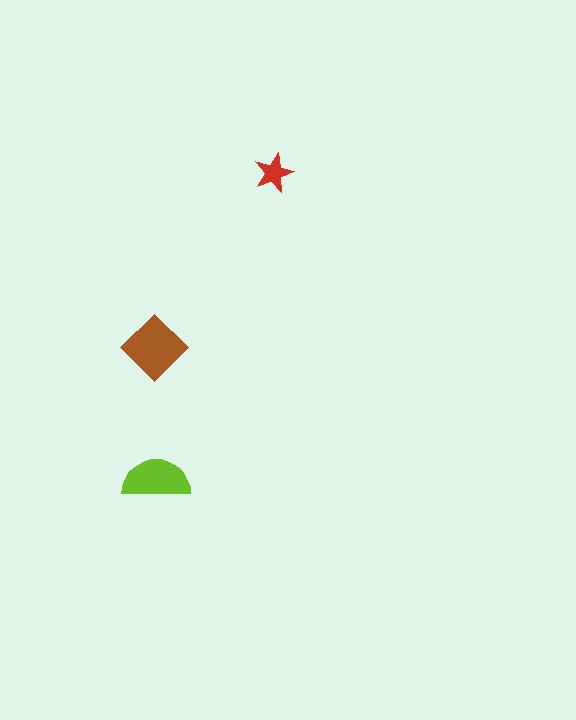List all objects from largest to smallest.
The brown diamond, the lime semicircle, the red star.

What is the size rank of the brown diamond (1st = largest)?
1st.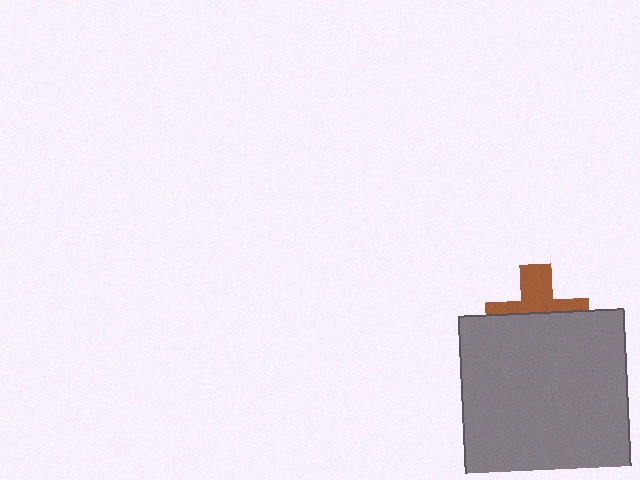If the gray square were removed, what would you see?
You would see the complete brown cross.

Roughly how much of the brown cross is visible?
A small part of it is visible (roughly 43%).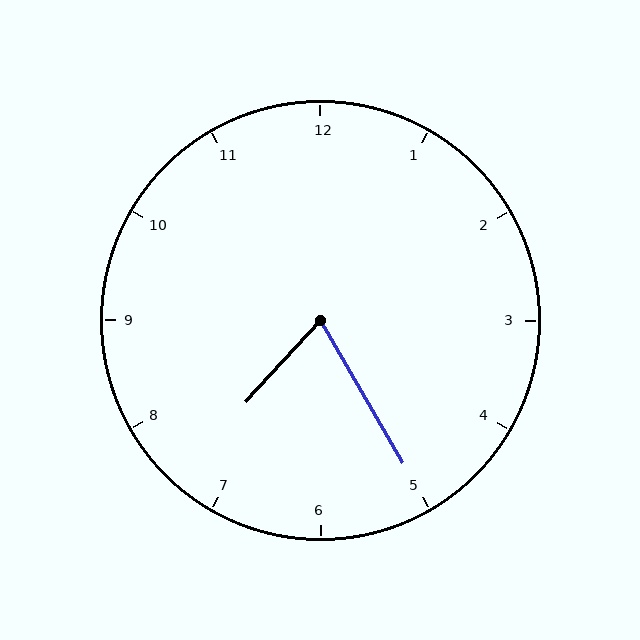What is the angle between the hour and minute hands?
Approximately 72 degrees.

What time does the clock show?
7:25.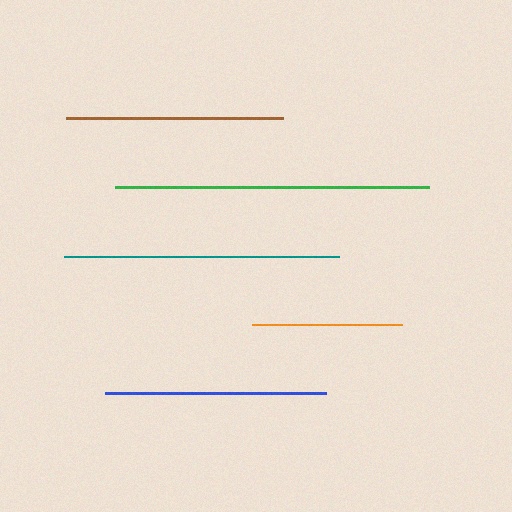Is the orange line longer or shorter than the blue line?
The blue line is longer than the orange line.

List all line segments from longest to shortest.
From longest to shortest: green, teal, blue, brown, orange.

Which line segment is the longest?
The green line is the longest at approximately 314 pixels.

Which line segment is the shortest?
The orange line is the shortest at approximately 150 pixels.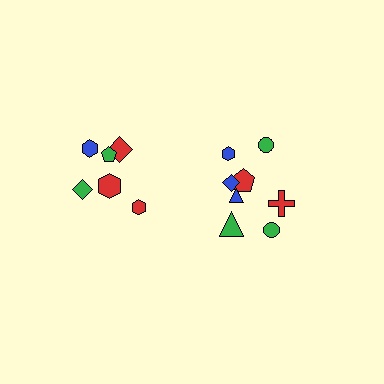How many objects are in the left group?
There are 6 objects.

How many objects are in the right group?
There are 8 objects.